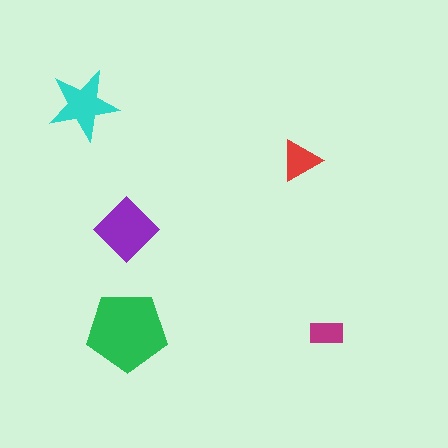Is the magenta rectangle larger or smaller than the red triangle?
Smaller.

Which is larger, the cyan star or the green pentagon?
The green pentagon.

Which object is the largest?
The green pentagon.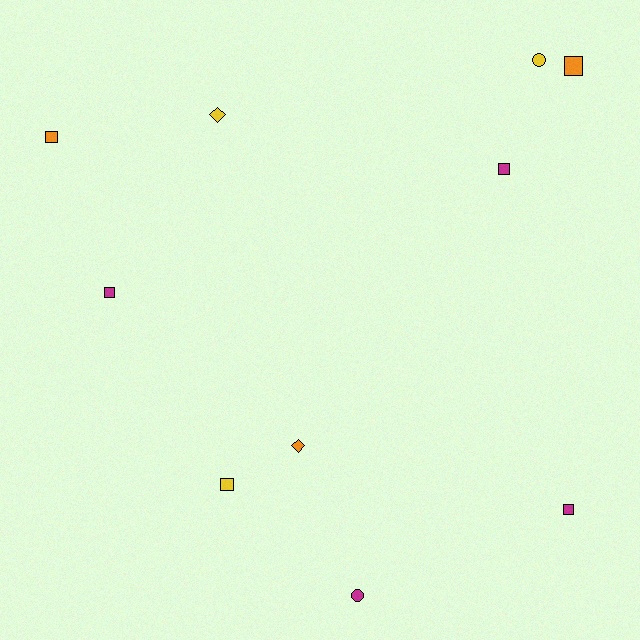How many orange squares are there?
There are 2 orange squares.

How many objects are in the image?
There are 10 objects.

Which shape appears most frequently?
Square, with 6 objects.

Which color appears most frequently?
Magenta, with 4 objects.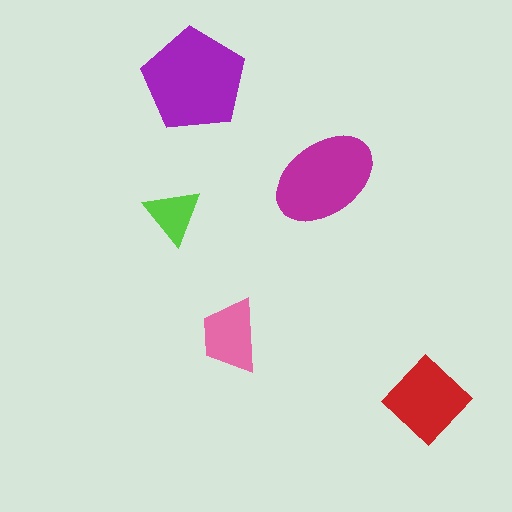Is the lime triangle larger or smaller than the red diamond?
Smaller.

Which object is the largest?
The purple pentagon.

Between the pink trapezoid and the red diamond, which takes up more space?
The red diamond.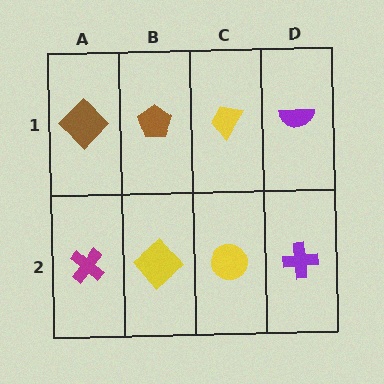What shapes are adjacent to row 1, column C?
A yellow circle (row 2, column C), a brown pentagon (row 1, column B), a purple semicircle (row 1, column D).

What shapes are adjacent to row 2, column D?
A purple semicircle (row 1, column D), a yellow circle (row 2, column C).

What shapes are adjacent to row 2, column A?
A brown diamond (row 1, column A), a yellow diamond (row 2, column B).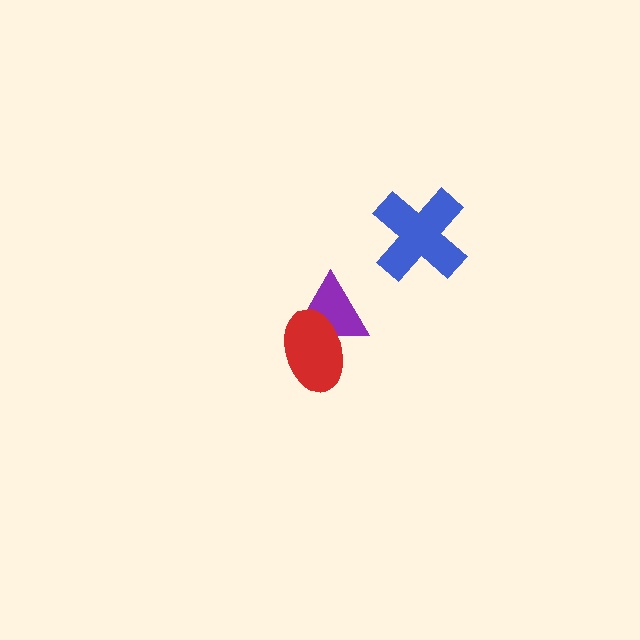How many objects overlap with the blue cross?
0 objects overlap with the blue cross.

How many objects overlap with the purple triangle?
1 object overlaps with the purple triangle.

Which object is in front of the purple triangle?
The red ellipse is in front of the purple triangle.